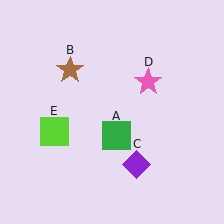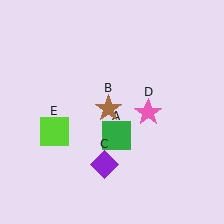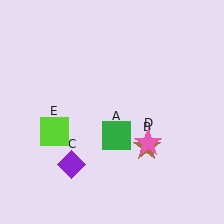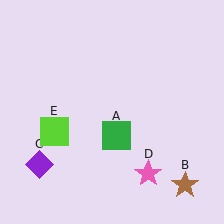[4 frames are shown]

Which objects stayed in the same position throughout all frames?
Green square (object A) and lime square (object E) remained stationary.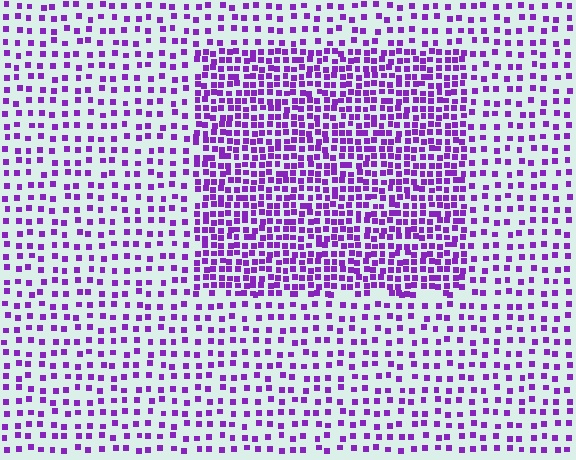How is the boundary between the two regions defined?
The boundary is defined by a change in element density (approximately 2.2x ratio). All elements are the same color, size, and shape.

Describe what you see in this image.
The image contains small purple elements arranged at two different densities. A rectangle-shaped region is visible where the elements are more densely packed than the surrounding area.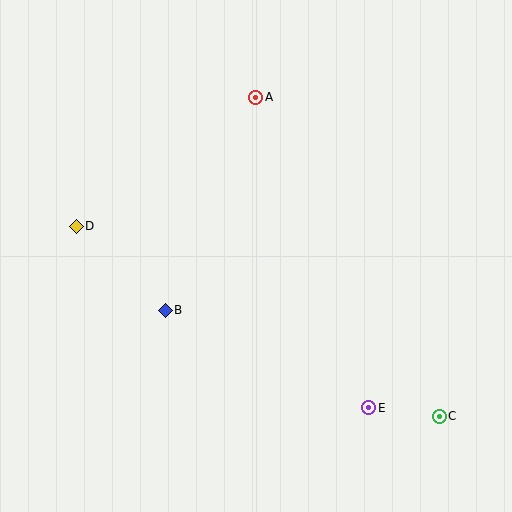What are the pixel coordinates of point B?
Point B is at (165, 310).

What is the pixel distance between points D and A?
The distance between D and A is 221 pixels.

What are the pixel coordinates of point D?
Point D is at (76, 226).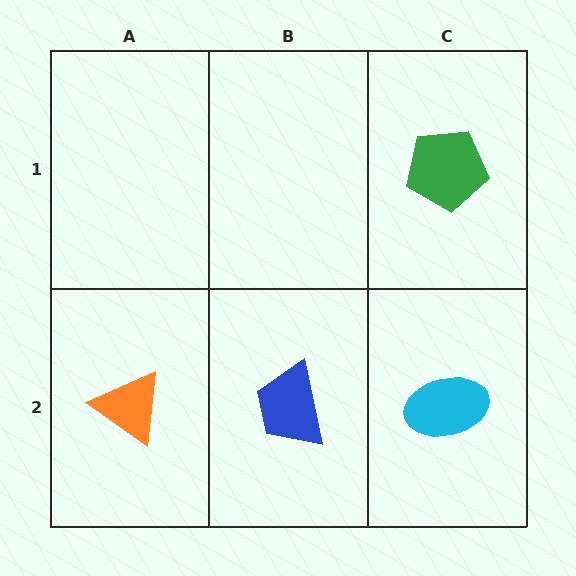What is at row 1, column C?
A green pentagon.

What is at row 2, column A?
An orange triangle.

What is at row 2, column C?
A cyan ellipse.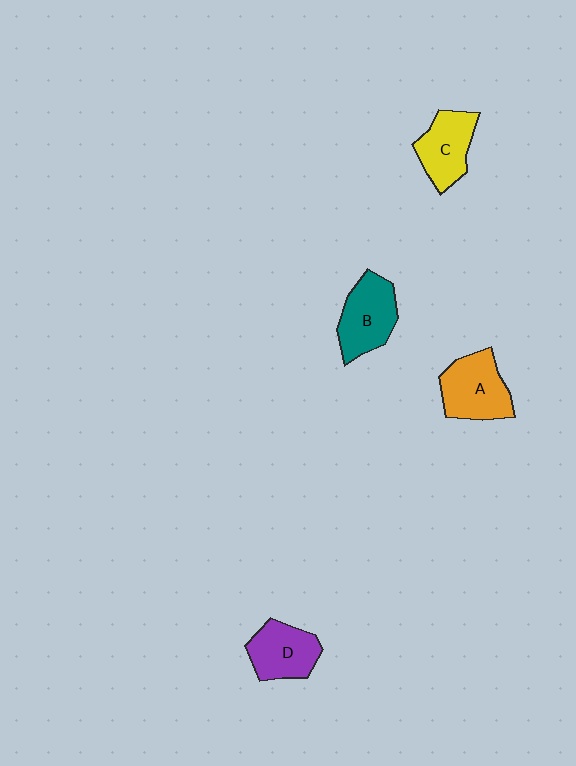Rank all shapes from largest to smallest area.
From largest to smallest: A (orange), B (teal), C (yellow), D (purple).